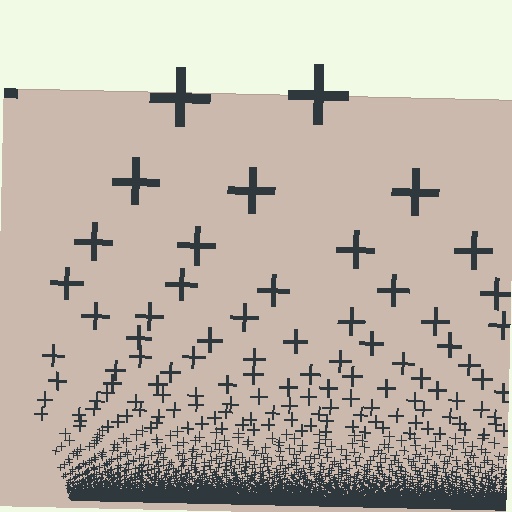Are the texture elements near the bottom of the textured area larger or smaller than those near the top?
Smaller. The gradient is inverted — elements near the bottom are smaller and denser.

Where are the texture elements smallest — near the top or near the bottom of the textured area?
Near the bottom.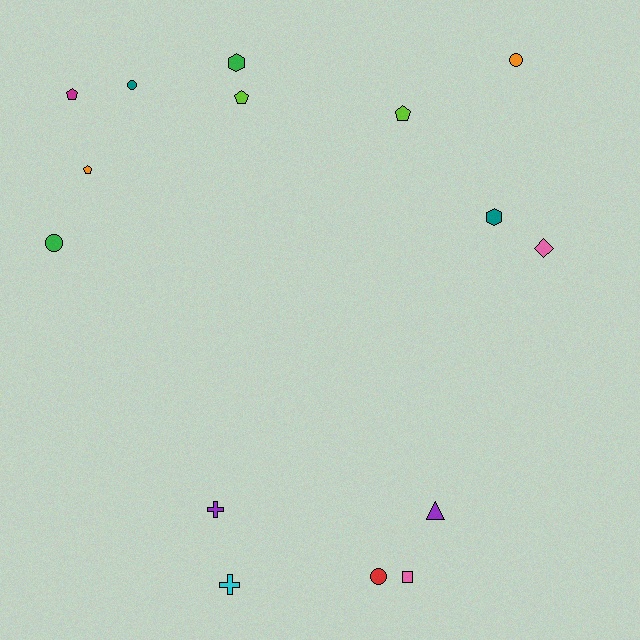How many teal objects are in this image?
There are 2 teal objects.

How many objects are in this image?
There are 15 objects.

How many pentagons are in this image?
There are 4 pentagons.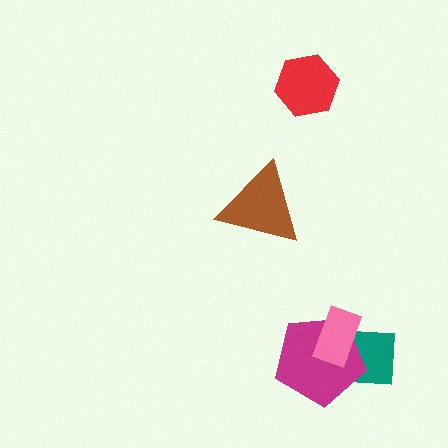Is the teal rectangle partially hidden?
Yes, it is partially covered by another shape.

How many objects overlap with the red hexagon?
0 objects overlap with the red hexagon.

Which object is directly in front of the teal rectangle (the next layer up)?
The magenta pentagon is directly in front of the teal rectangle.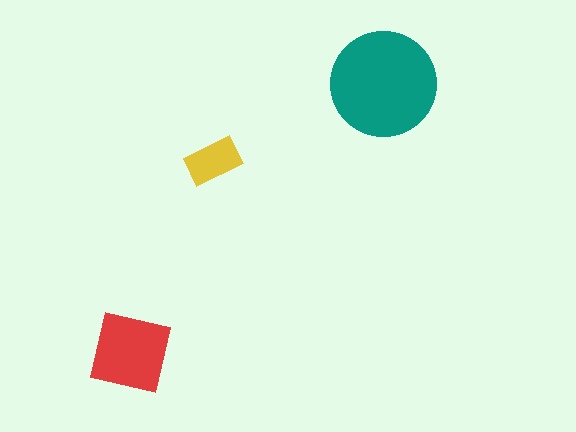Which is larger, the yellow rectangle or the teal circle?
The teal circle.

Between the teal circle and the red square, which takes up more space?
The teal circle.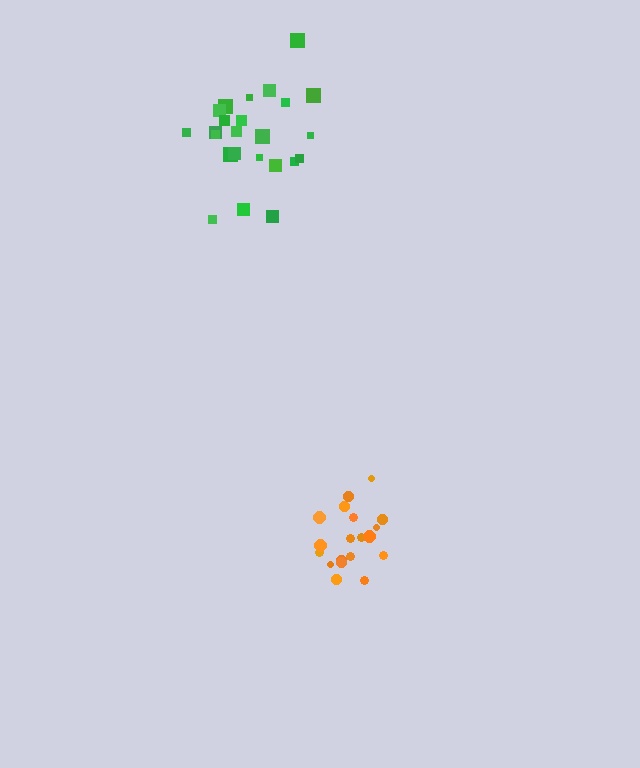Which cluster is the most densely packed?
Orange.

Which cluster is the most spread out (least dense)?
Green.